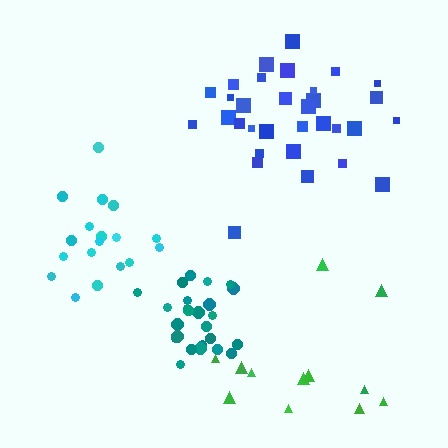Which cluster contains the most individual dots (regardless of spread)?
Blue (33).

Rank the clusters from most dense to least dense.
teal, blue, cyan, green.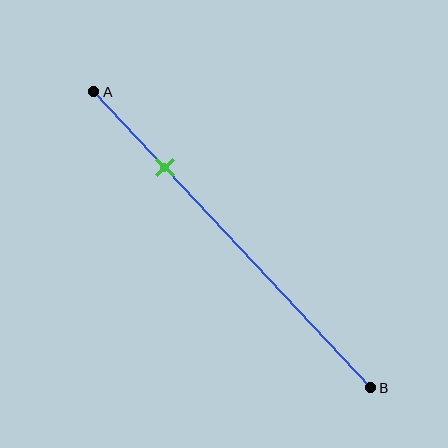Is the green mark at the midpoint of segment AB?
No, the mark is at about 25% from A, not at the 50% midpoint.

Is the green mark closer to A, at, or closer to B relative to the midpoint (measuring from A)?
The green mark is closer to point A than the midpoint of segment AB.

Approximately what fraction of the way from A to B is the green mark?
The green mark is approximately 25% of the way from A to B.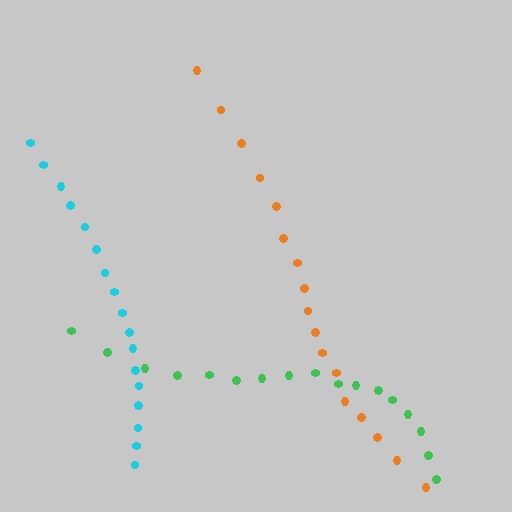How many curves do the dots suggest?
There are 3 distinct paths.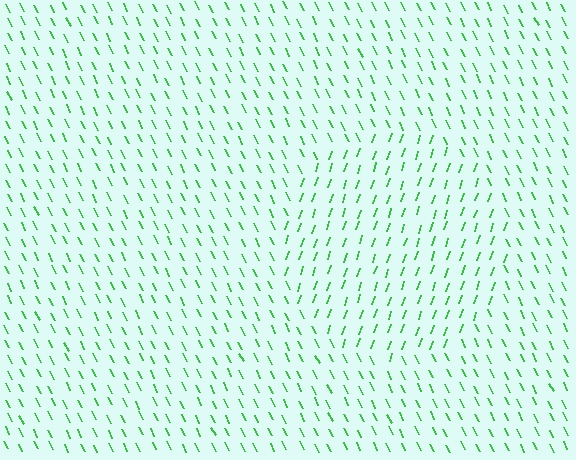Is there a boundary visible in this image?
Yes, there is a texture boundary formed by a change in line orientation.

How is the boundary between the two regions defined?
The boundary is defined purely by a change in line orientation (approximately 45 degrees difference). All lines are the same color and thickness.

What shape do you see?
I see a circle.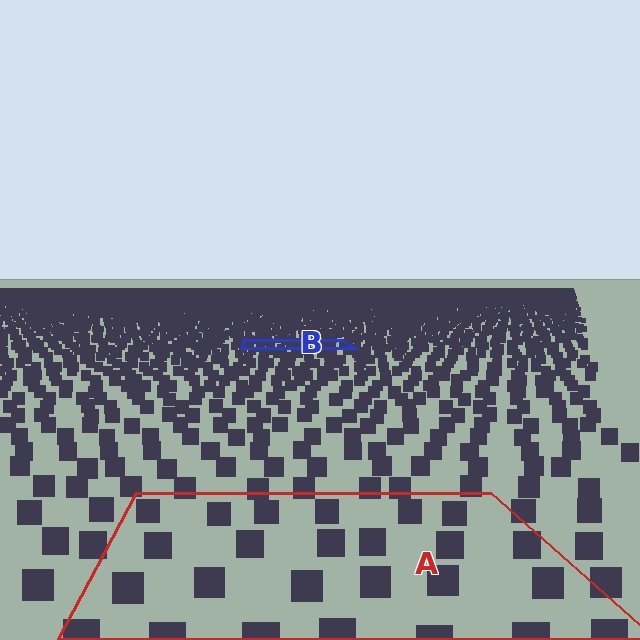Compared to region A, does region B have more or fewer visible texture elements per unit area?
Region B has more texture elements per unit area — they are packed more densely because it is farther away.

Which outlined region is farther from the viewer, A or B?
Region B is farther from the viewer — the texture elements inside it appear smaller and more densely packed.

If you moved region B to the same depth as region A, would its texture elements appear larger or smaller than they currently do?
They would appear larger. At a closer depth, the same texture elements are projected at a bigger on-screen size.